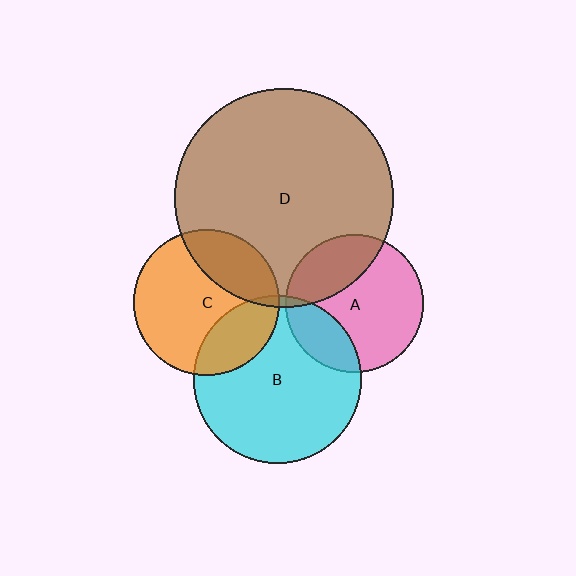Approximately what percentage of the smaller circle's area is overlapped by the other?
Approximately 30%.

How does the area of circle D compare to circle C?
Approximately 2.3 times.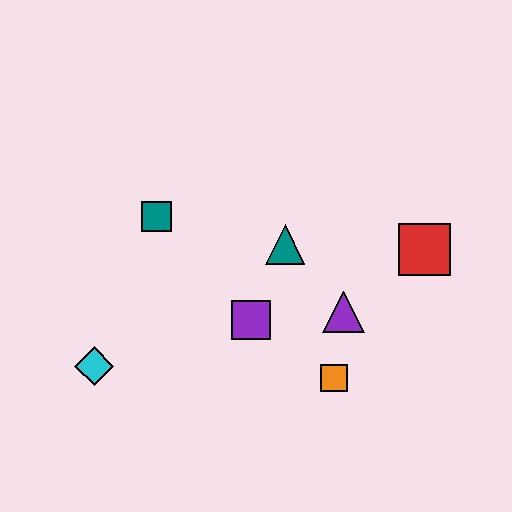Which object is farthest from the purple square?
The red square is farthest from the purple square.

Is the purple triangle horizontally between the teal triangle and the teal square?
No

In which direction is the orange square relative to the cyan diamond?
The orange square is to the right of the cyan diamond.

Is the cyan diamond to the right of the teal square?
No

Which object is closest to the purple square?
The teal triangle is closest to the purple square.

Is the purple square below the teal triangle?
Yes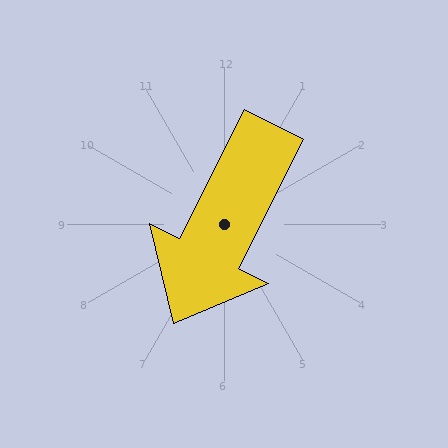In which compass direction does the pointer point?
Southwest.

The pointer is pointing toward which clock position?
Roughly 7 o'clock.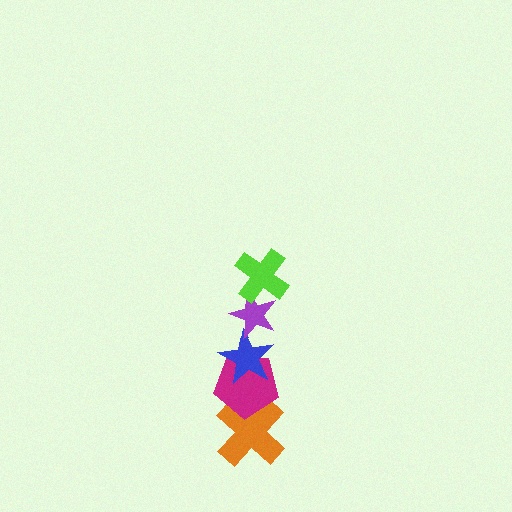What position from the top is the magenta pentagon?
The magenta pentagon is 4th from the top.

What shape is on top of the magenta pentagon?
The blue star is on top of the magenta pentagon.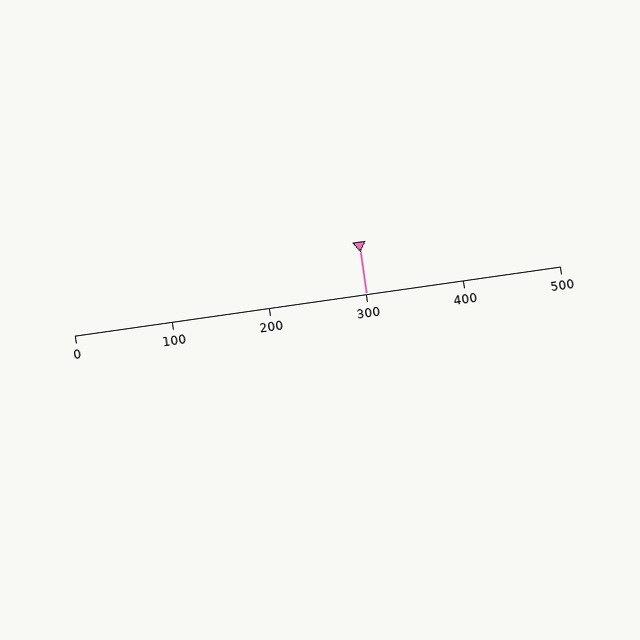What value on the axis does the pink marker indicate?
The marker indicates approximately 300.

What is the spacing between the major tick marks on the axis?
The major ticks are spaced 100 apart.